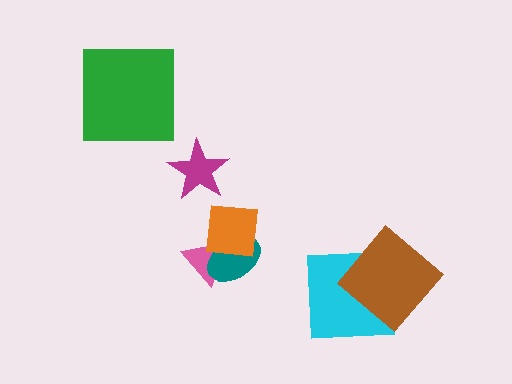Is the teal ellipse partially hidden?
Yes, it is partially covered by another shape.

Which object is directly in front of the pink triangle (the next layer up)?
The teal ellipse is directly in front of the pink triangle.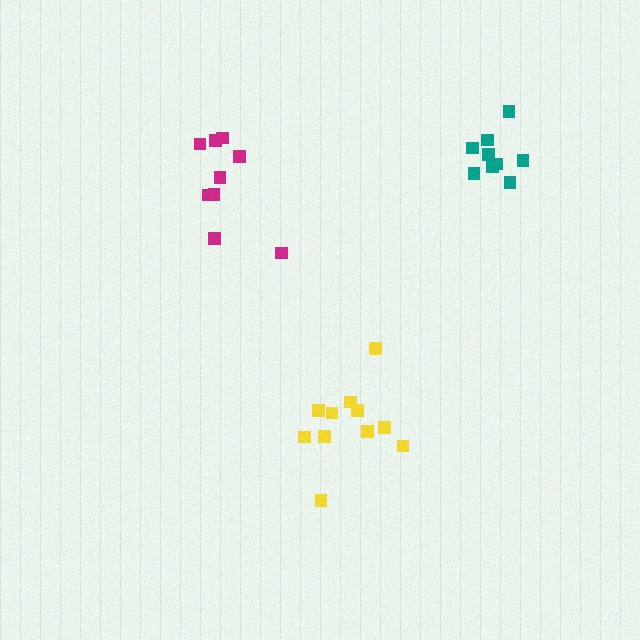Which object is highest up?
The teal cluster is topmost.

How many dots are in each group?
Group 1: 9 dots, Group 2: 11 dots, Group 3: 9 dots (29 total).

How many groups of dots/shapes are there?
There are 3 groups.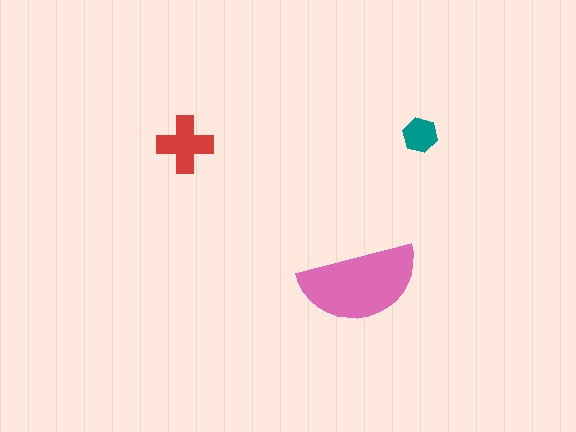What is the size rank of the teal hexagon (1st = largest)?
3rd.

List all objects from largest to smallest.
The pink semicircle, the red cross, the teal hexagon.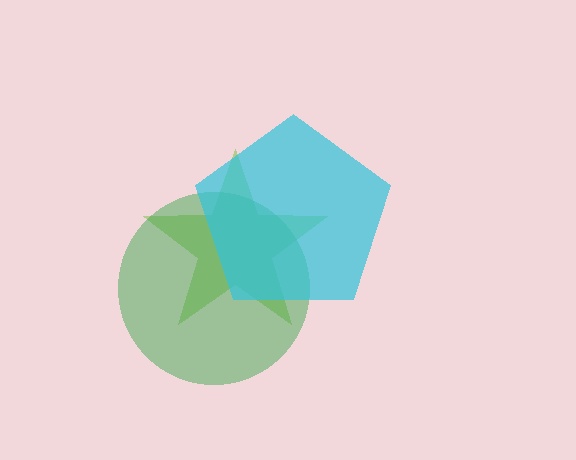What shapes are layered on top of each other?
The layered shapes are: a lime star, a green circle, a cyan pentagon.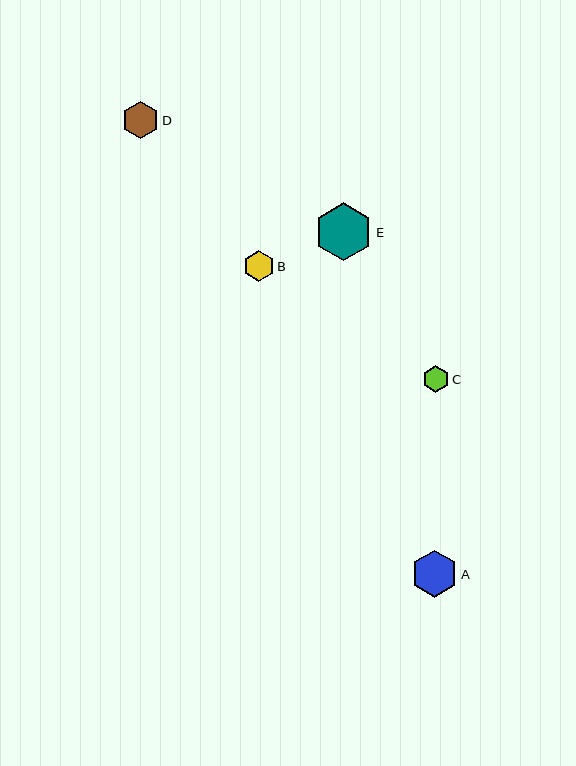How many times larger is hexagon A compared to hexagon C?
Hexagon A is approximately 1.8 times the size of hexagon C.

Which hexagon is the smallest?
Hexagon C is the smallest with a size of approximately 27 pixels.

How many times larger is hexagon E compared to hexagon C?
Hexagon E is approximately 2.2 times the size of hexagon C.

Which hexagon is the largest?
Hexagon E is the largest with a size of approximately 58 pixels.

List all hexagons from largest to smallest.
From largest to smallest: E, A, D, B, C.